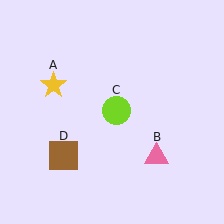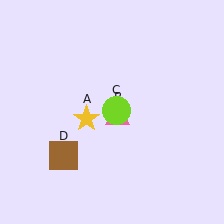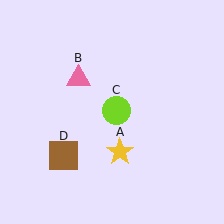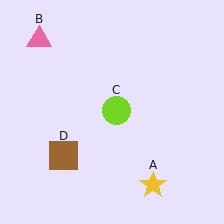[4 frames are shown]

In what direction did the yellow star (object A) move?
The yellow star (object A) moved down and to the right.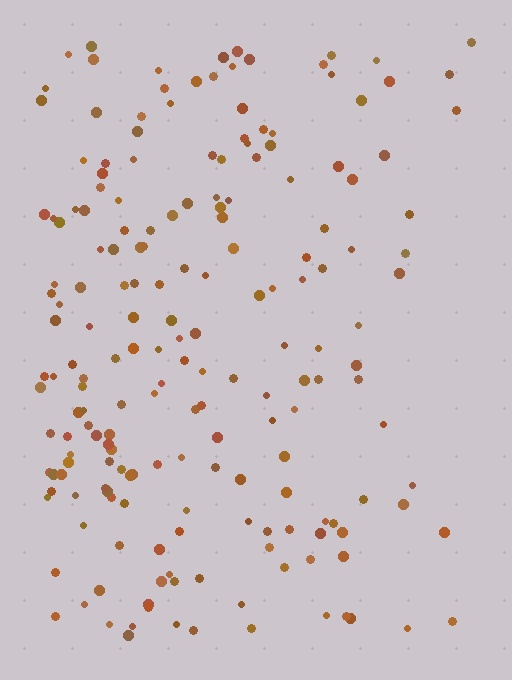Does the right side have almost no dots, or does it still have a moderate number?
Still a moderate number, just noticeably fewer than the left.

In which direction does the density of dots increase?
From right to left, with the left side densest.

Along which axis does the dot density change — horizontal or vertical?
Horizontal.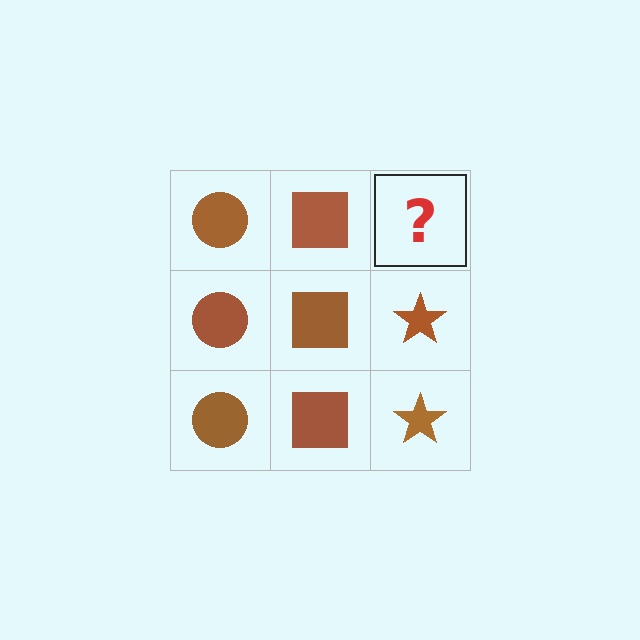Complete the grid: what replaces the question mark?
The question mark should be replaced with a brown star.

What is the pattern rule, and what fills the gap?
The rule is that each column has a consistent shape. The gap should be filled with a brown star.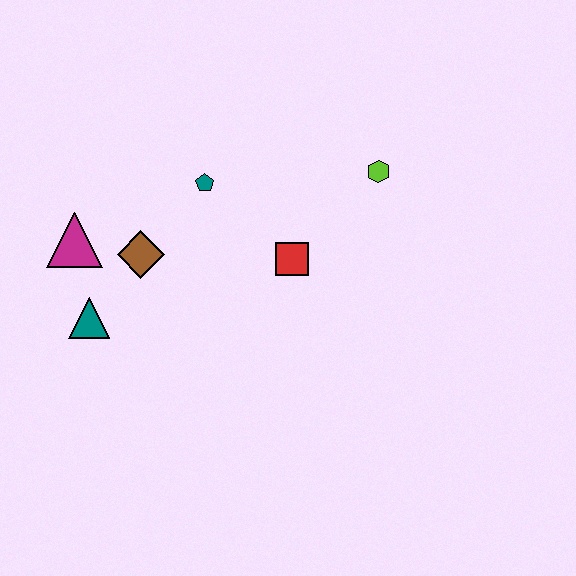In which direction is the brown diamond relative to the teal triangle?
The brown diamond is above the teal triangle.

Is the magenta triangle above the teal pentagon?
No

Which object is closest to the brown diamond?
The magenta triangle is closest to the brown diamond.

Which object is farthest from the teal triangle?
The lime hexagon is farthest from the teal triangle.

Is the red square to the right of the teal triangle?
Yes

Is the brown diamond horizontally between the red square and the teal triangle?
Yes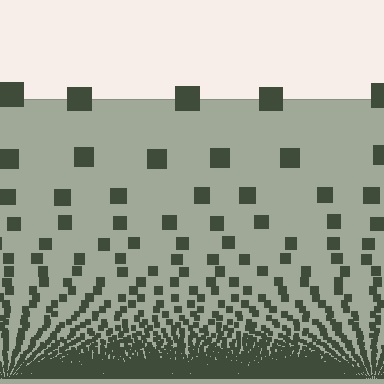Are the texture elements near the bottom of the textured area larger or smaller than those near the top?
Smaller. The gradient is inverted — elements near the bottom are smaller and denser.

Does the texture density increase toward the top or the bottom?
Density increases toward the bottom.